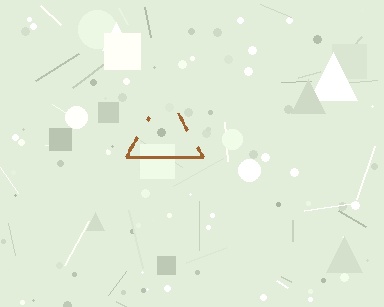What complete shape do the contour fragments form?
The contour fragments form a triangle.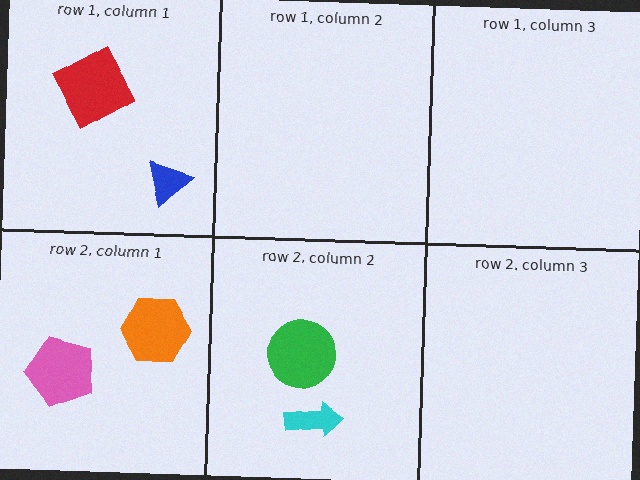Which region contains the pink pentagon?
The row 2, column 1 region.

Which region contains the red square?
The row 1, column 1 region.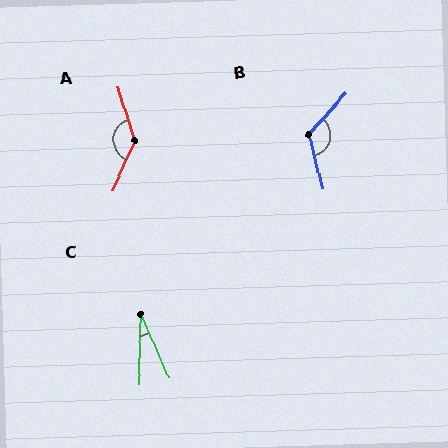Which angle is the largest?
A, at approximately 138 degrees.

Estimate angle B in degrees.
Approximately 123 degrees.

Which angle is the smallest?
C, at approximately 25 degrees.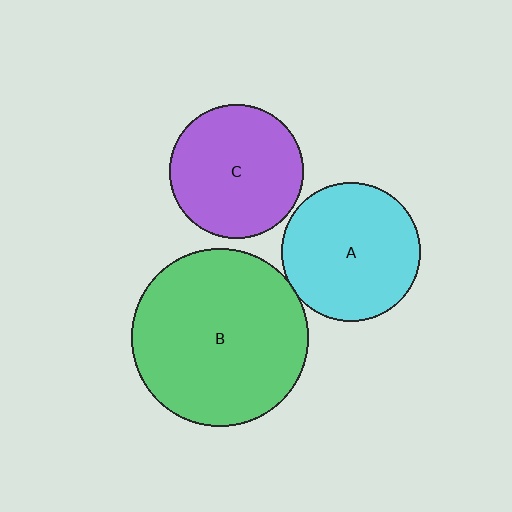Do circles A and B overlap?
Yes.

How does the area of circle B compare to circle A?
Approximately 1.6 times.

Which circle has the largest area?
Circle B (green).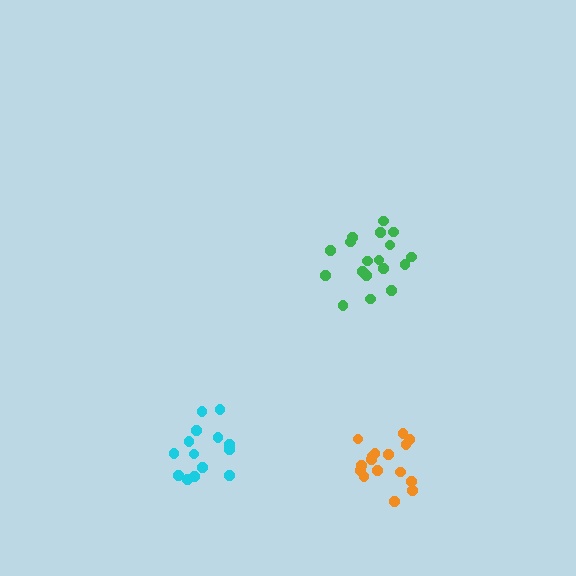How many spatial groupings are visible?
There are 3 spatial groupings.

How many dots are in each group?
Group 1: 18 dots, Group 2: 14 dots, Group 3: 16 dots (48 total).